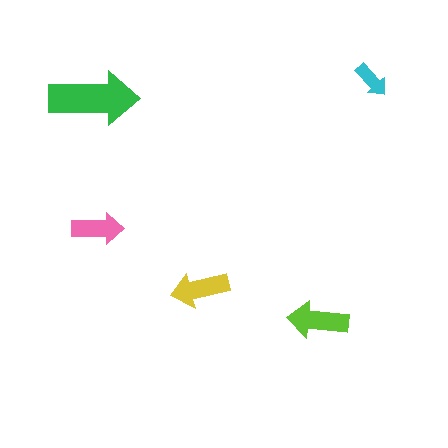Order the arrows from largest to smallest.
the green one, the lime one, the yellow one, the pink one, the cyan one.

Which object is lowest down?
The lime arrow is bottommost.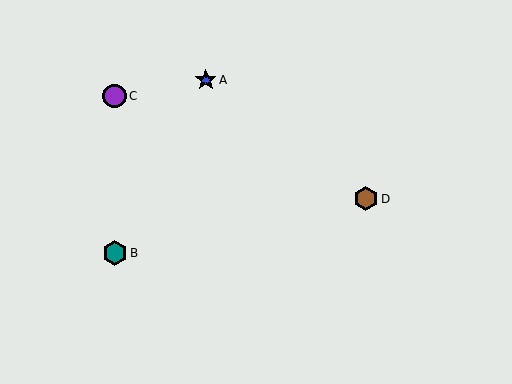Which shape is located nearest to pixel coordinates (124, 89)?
The purple circle (labeled C) at (114, 96) is nearest to that location.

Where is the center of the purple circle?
The center of the purple circle is at (114, 96).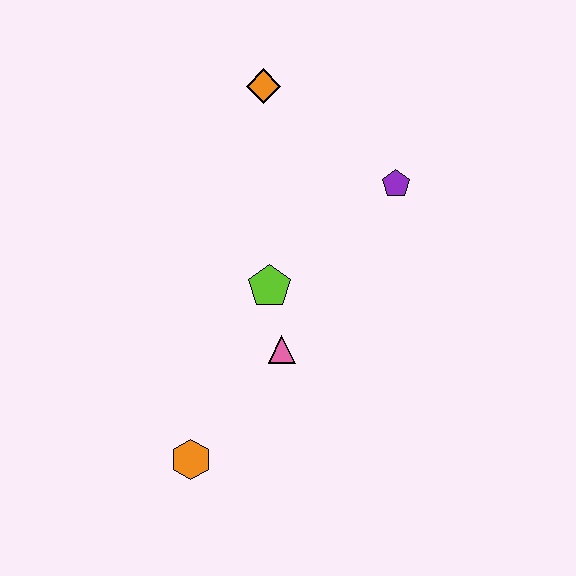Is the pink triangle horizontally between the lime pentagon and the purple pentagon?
Yes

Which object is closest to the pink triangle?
The lime pentagon is closest to the pink triangle.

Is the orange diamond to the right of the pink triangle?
No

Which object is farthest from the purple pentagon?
The orange hexagon is farthest from the purple pentagon.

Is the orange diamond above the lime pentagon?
Yes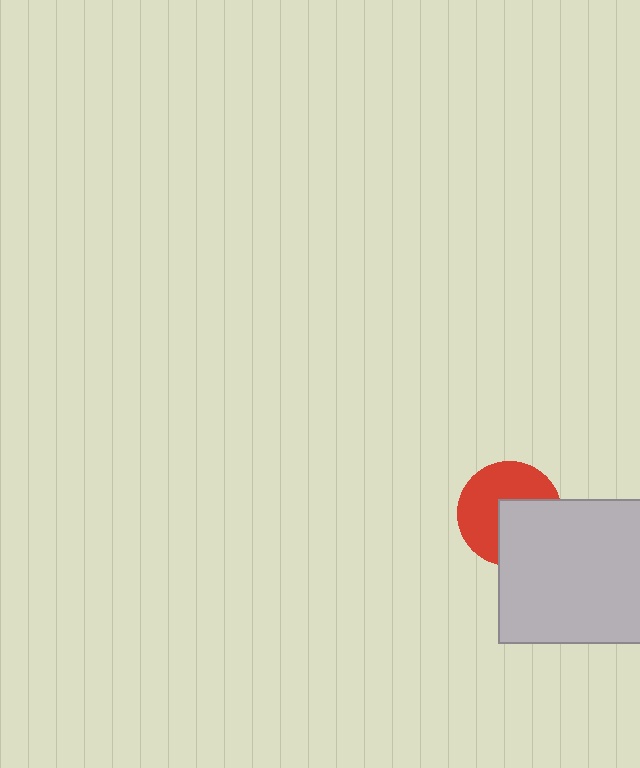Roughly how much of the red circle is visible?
About half of it is visible (roughly 57%).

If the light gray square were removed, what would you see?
You would see the complete red circle.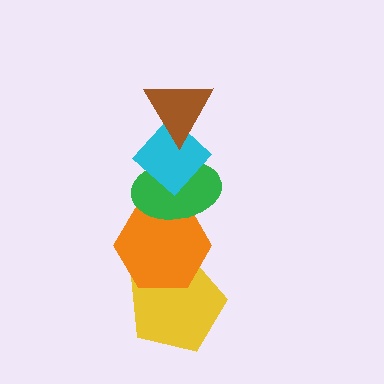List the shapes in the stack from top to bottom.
From top to bottom: the brown triangle, the cyan diamond, the green ellipse, the orange hexagon, the yellow pentagon.